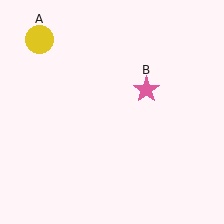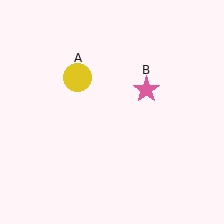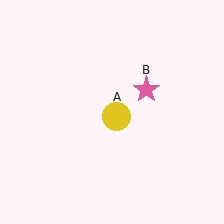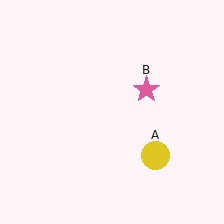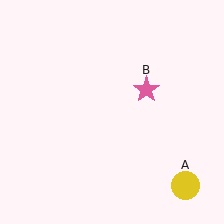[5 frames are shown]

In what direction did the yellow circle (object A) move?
The yellow circle (object A) moved down and to the right.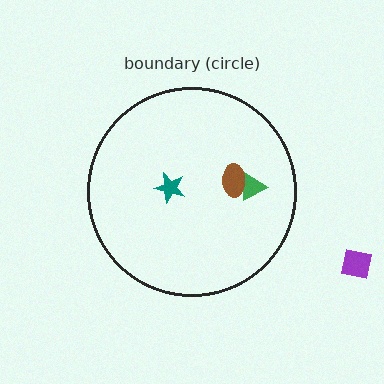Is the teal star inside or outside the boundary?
Inside.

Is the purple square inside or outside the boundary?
Outside.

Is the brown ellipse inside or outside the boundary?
Inside.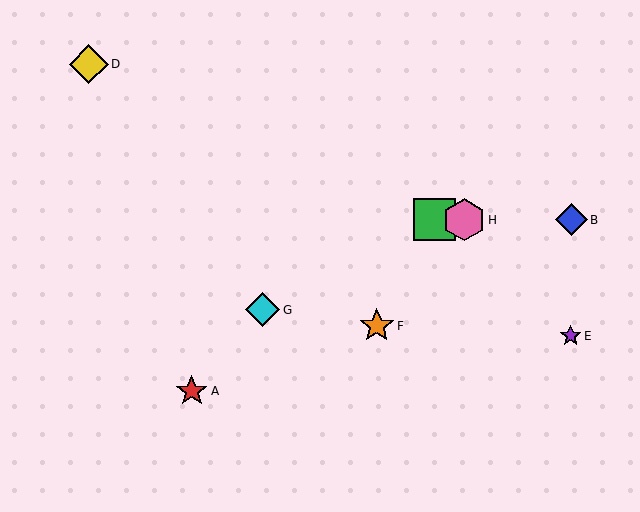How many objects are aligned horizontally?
3 objects (B, C, H) are aligned horizontally.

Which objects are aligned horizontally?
Objects B, C, H are aligned horizontally.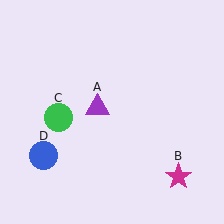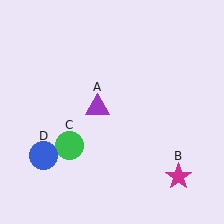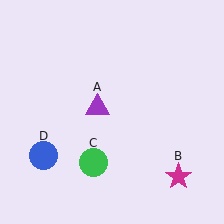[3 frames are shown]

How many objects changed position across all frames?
1 object changed position: green circle (object C).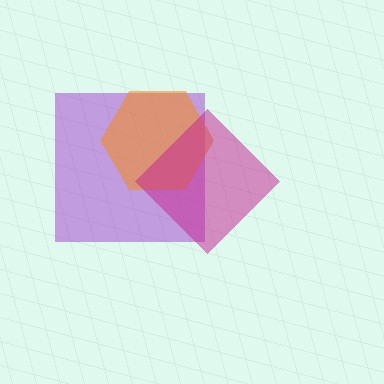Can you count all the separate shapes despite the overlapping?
Yes, there are 3 separate shapes.